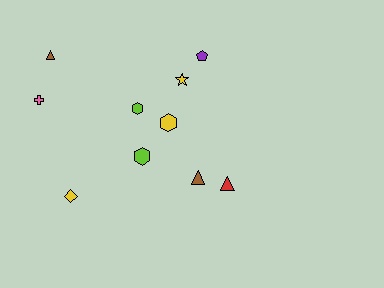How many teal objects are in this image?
There are no teal objects.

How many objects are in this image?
There are 10 objects.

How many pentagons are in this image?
There is 1 pentagon.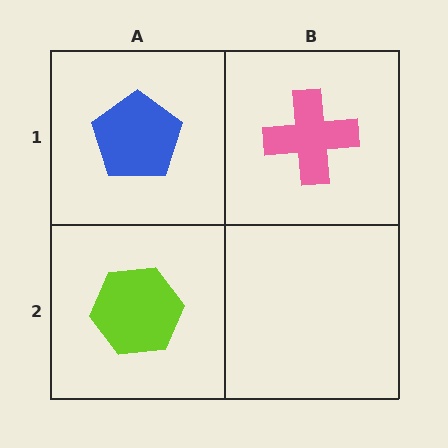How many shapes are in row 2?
1 shape.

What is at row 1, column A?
A blue pentagon.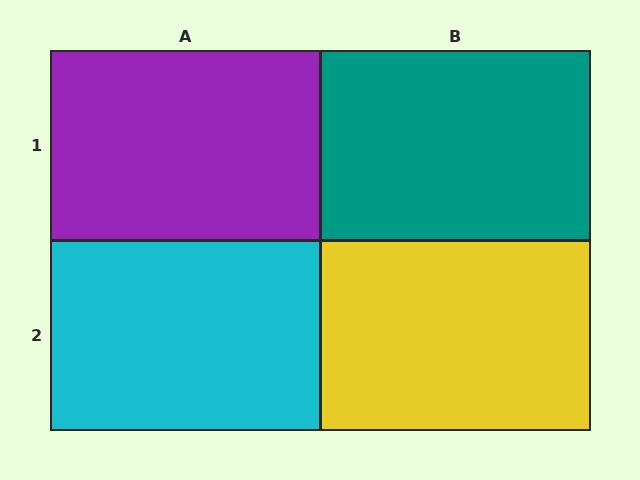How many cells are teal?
1 cell is teal.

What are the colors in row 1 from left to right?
Purple, teal.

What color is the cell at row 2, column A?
Cyan.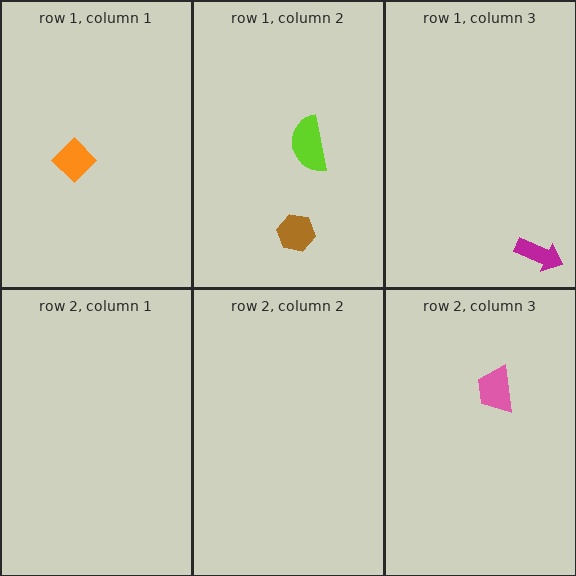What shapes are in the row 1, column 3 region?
The magenta arrow.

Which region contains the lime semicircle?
The row 1, column 2 region.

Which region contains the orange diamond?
The row 1, column 1 region.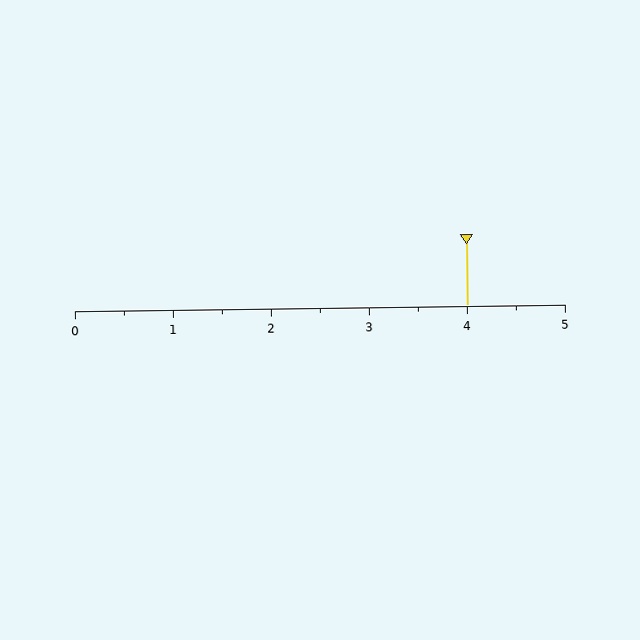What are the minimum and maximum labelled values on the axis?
The axis runs from 0 to 5.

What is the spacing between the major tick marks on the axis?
The major ticks are spaced 1 apart.